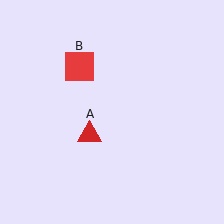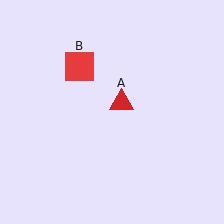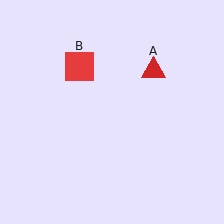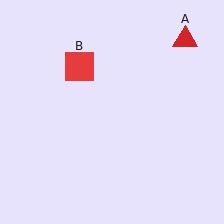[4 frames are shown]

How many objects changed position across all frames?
1 object changed position: red triangle (object A).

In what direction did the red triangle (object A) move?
The red triangle (object A) moved up and to the right.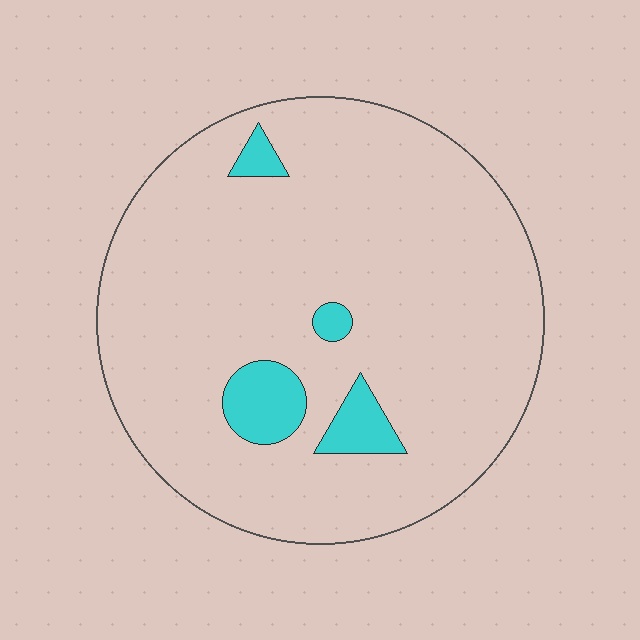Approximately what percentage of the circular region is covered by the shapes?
Approximately 10%.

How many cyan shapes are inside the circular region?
4.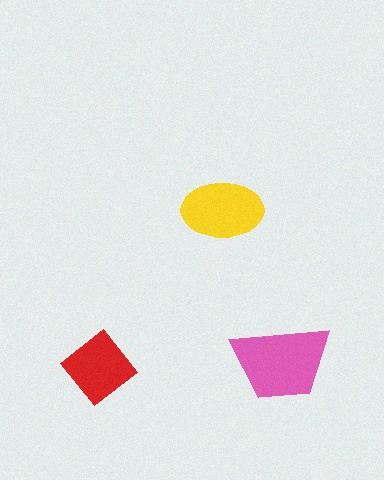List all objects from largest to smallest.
The pink trapezoid, the yellow ellipse, the red diamond.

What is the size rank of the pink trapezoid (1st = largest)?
1st.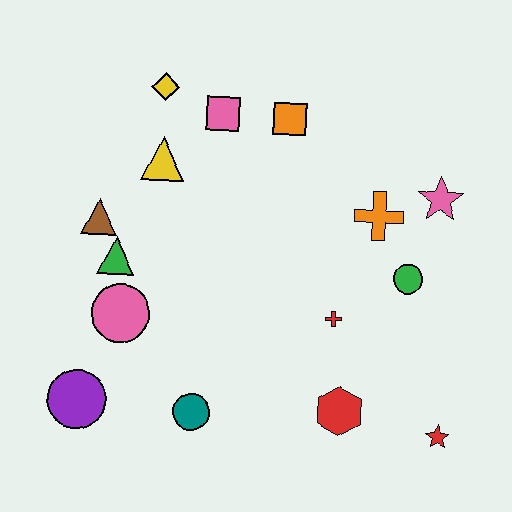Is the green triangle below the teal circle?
No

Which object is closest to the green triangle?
The brown triangle is closest to the green triangle.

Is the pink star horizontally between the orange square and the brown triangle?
No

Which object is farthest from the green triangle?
The red star is farthest from the green triangle.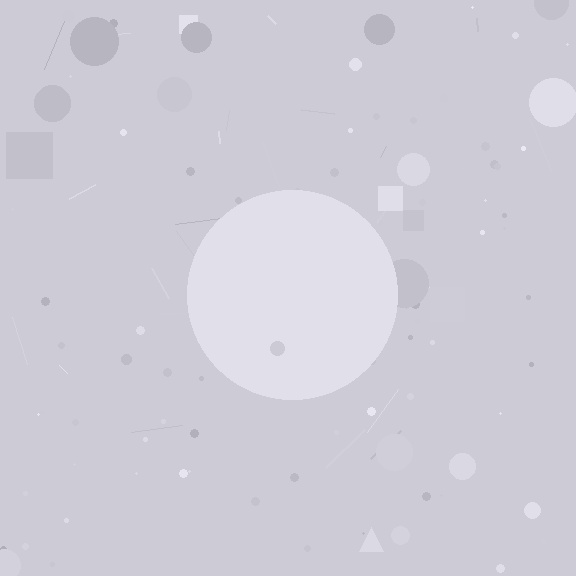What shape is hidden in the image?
A circle is hidden in the image.